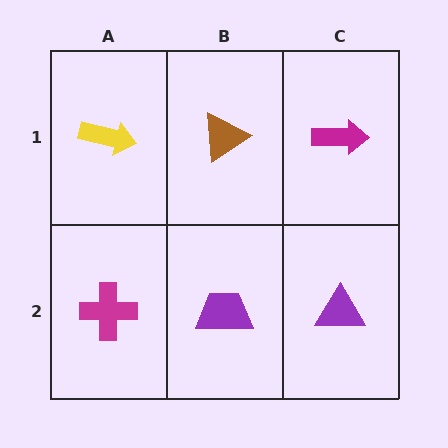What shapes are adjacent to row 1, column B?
A purple trapezoid (row 2, column B), a yellow arrow (row 1, column A), a magenta arrow (row 1, column C).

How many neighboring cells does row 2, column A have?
2.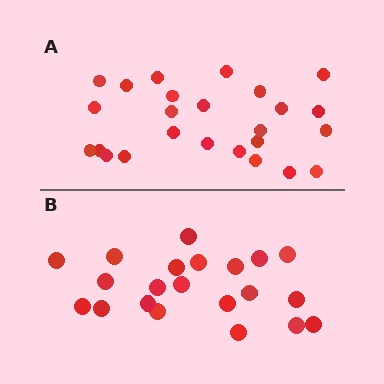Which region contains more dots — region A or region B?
Region A (the top region) has more dots.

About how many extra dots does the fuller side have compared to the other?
Region A has about 4 more dots than region B.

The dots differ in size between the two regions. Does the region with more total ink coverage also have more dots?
No. Region B has more total ink coverage because its dots are larger, but region A actually contains more individual dots. Total area can be misleading — the number of items is what matters here.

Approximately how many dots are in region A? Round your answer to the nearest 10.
About 20 dots. (The exact count is 25, which rounds to 20.)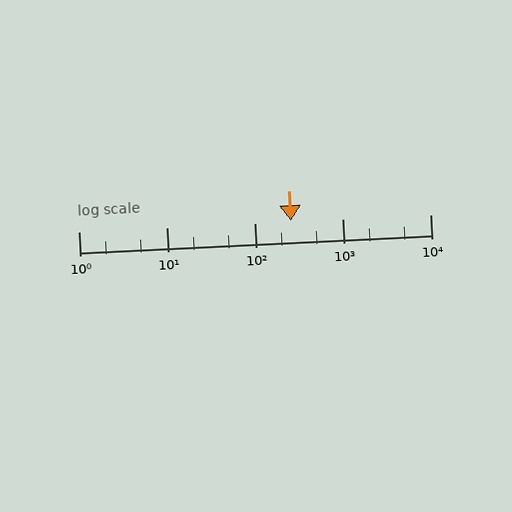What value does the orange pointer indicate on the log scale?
The pointer indicates approximately 260.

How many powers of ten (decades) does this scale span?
The scale spans 4 decades, from 1 to 10000.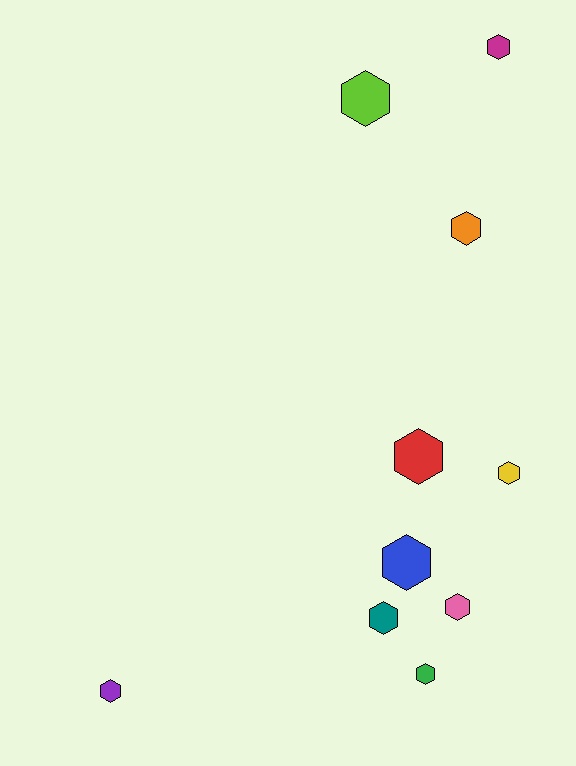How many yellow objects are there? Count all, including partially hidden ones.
There is 1 yellow object.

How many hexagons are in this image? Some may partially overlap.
There are 10 hexagons.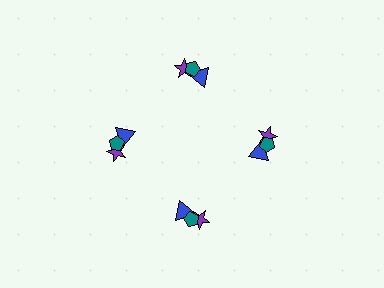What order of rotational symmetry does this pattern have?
This pattern has 4-fold rotational symmetry.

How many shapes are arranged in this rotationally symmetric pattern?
There are 12 shapes, arranged in 4 groups of 3.